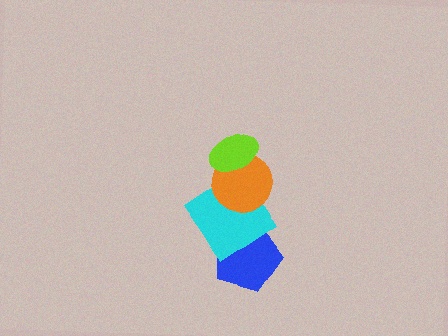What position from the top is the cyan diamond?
The cyan diamond is 3rd from the top.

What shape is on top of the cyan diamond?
The orange circle is on top of the cyan diamond.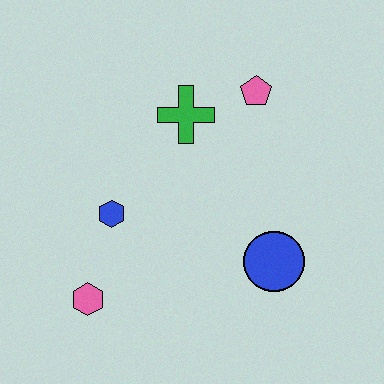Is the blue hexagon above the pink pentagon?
No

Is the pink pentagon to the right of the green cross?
Yes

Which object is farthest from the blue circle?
The pink hexagon is farthest from the blue circle.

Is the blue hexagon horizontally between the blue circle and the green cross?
No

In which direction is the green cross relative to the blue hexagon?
The green cross is above the blue hexagon.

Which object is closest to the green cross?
The pink pentagon is closest to the green cross.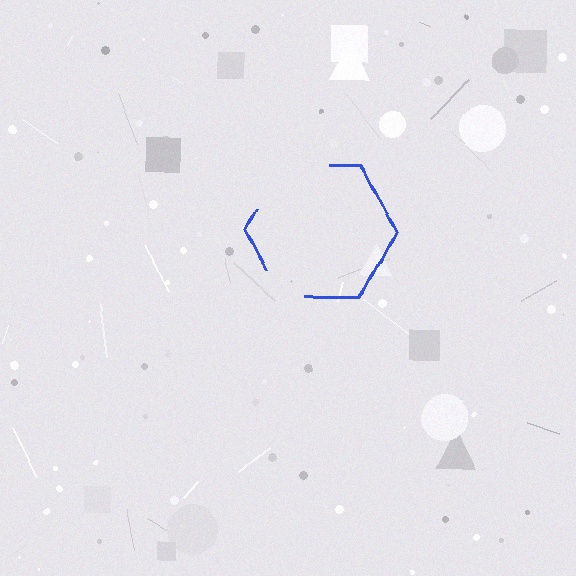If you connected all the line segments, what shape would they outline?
They would outline a hexagon.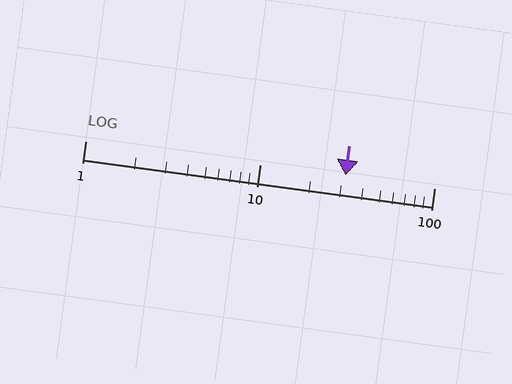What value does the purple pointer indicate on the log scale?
The pointer indicates approximately 31.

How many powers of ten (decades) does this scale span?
The scale spans 2 decades, from 1 to 100.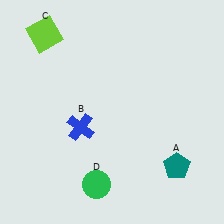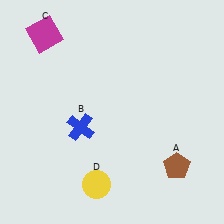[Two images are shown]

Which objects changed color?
A changed from teal to brown. C changed from lime to magenta. D changed from green to yellow.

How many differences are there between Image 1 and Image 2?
There are 3 differences between the two images.